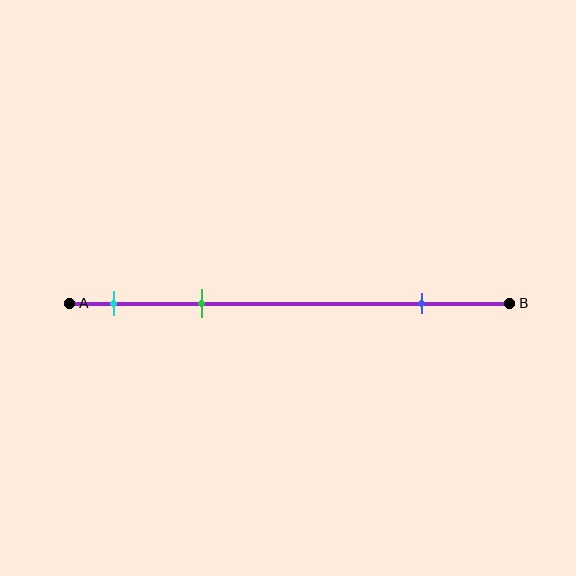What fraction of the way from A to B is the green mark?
The green mark is approximately 30% (0.3) of the way from A to B.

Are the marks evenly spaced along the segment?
No, the marks are not evenly spaced.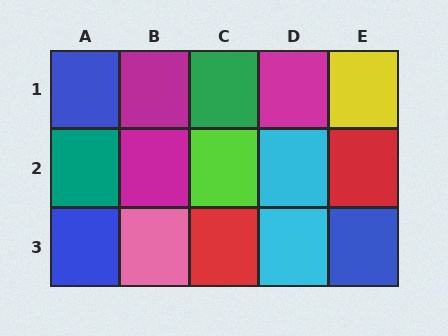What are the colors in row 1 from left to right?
Blue, magenta, green, magenta, yellow.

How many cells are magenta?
3 cells are magenta.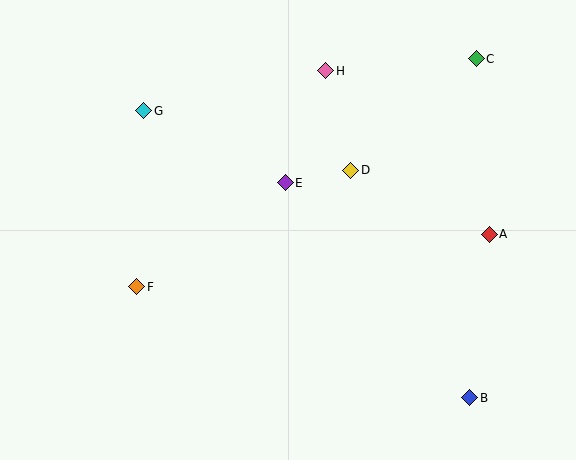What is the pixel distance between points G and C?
The distance between G and C is 336 pixels.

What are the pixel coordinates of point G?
Point G is at (144, 111).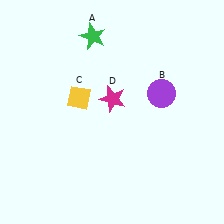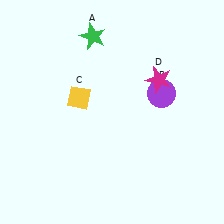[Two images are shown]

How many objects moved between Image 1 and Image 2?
1 object moved between the two images.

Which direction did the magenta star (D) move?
The magenta star (D) moved right.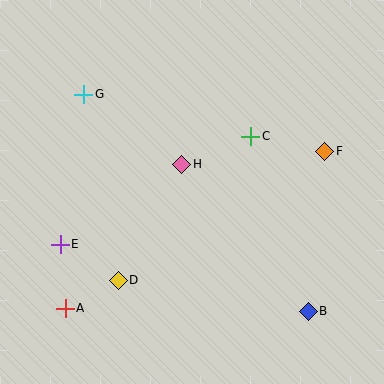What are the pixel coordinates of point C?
Point C is at (251, 136).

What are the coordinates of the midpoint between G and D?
The midpoint between G and D is at (101, 187).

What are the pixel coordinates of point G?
Point G is at (83, 94).